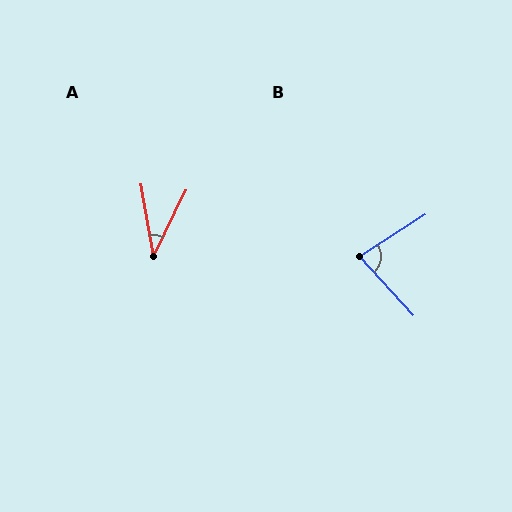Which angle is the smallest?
A, at approximately 36 degrees.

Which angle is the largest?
B, at approximately 80 degrees.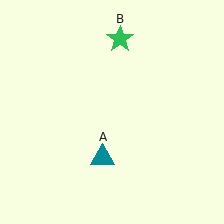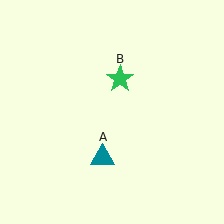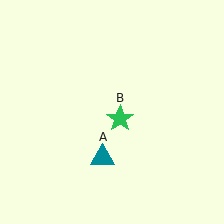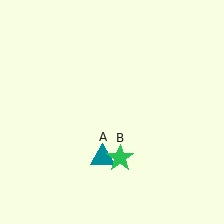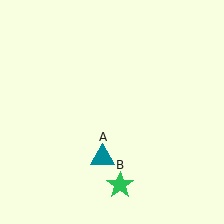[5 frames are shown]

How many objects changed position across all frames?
1 object changed position: green star (object B).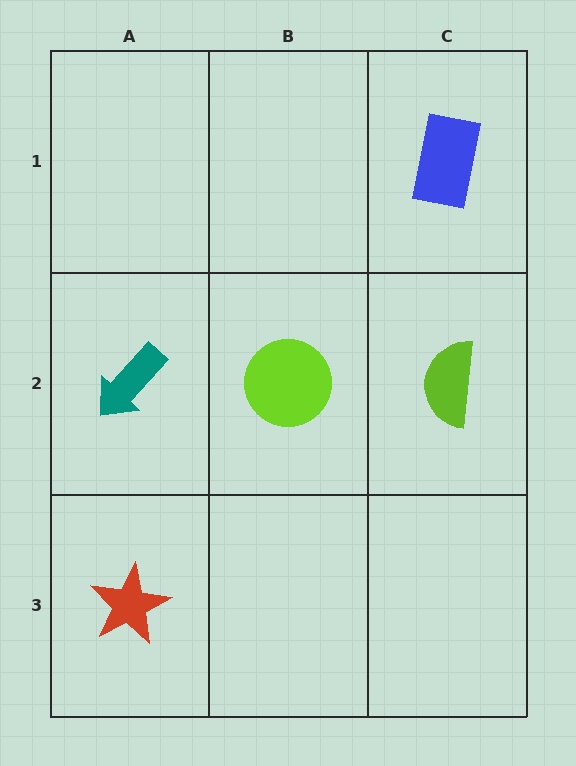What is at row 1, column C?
A blue rectangle.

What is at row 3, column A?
A red star.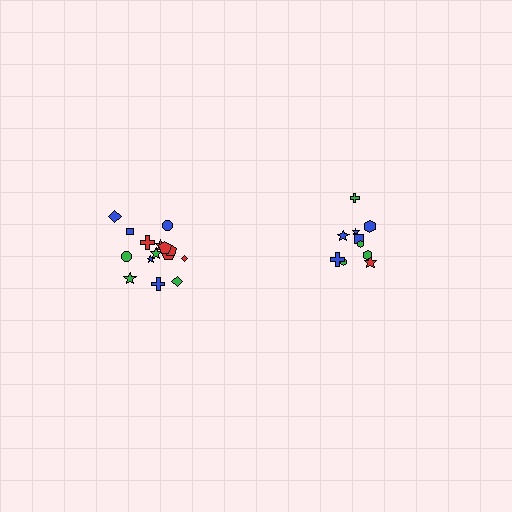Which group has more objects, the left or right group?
The left group.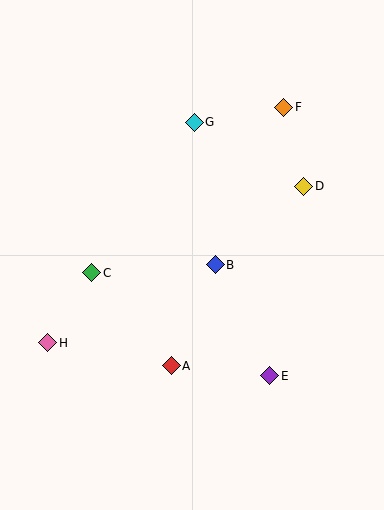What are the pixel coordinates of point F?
Point F is at (284, 107).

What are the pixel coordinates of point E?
Point E is at (270, 376).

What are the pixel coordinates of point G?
Point G is at (194, 122).